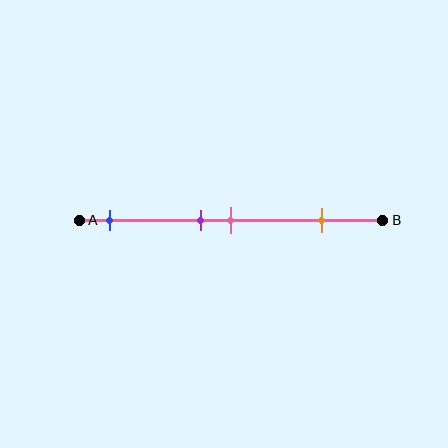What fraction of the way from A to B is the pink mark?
The pink mark is approximately 50% (0.5) of the way from A to B.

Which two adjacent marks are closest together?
The purple and pink marks are the closest adjacent pair.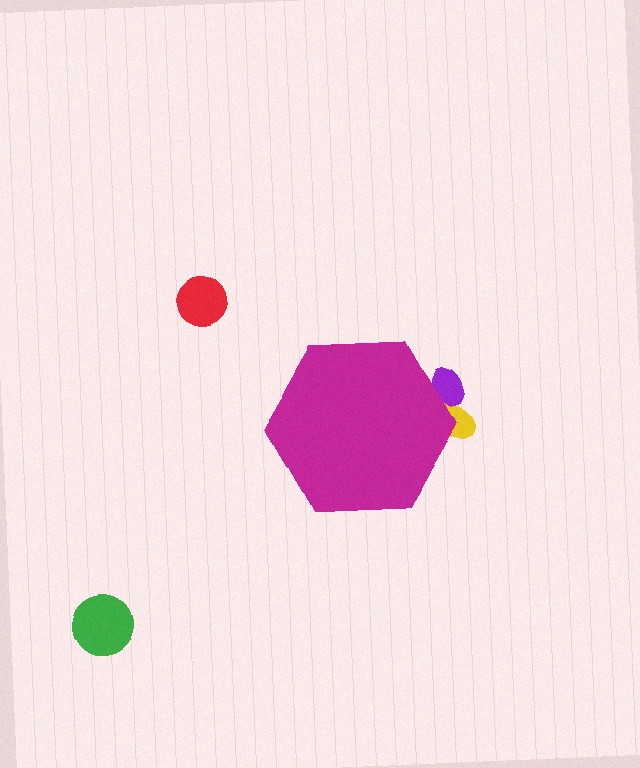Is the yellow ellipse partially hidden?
Yes, the yellow ellipse is partially hidden behind the magenta hexagon.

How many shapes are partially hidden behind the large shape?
2 shapes are partially hidden.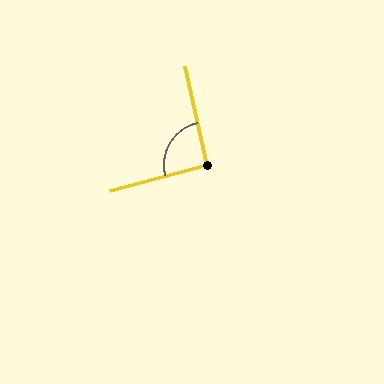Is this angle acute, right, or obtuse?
It is approximately a right angle.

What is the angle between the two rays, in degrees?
Approximately 93 degrees.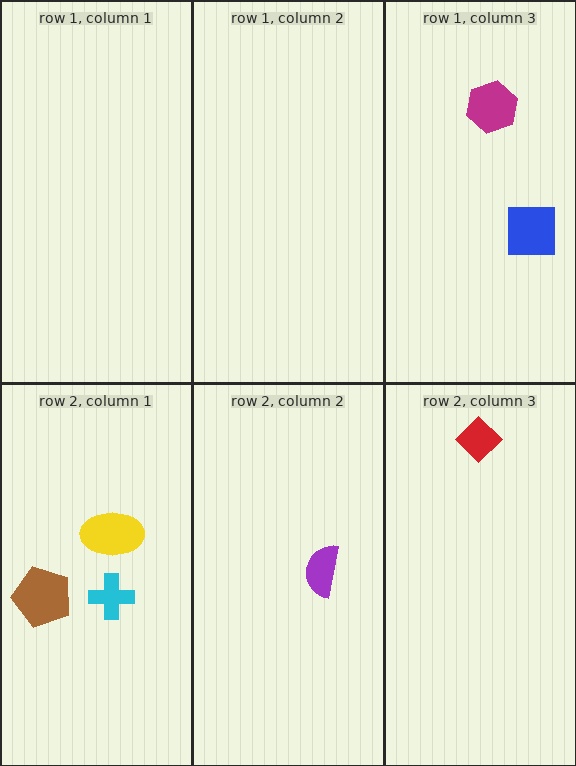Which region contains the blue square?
The row 1, column 3 region.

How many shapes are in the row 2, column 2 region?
1.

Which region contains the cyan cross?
The row 2, column 1 region.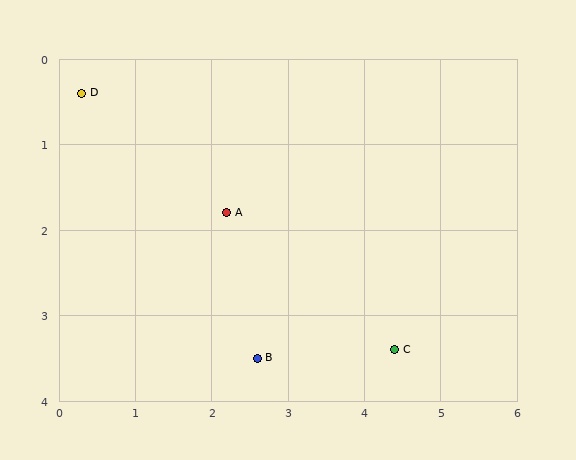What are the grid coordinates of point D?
Point D is at approximately (0.3, 0.4).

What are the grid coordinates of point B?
Point B is at approximately (2.6, 3.5).